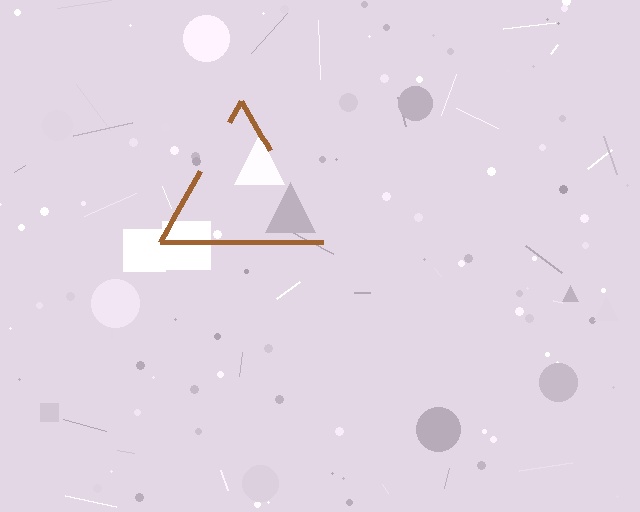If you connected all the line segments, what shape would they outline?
They would outline a triangle.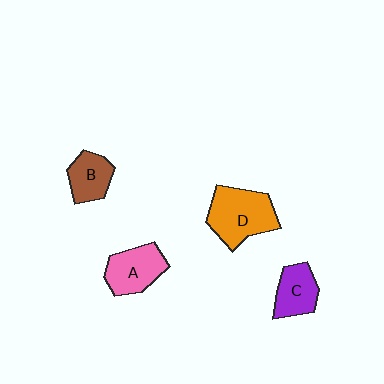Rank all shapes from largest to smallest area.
From largest to smallest: D (orange), A (pink), C (purple), B (brown).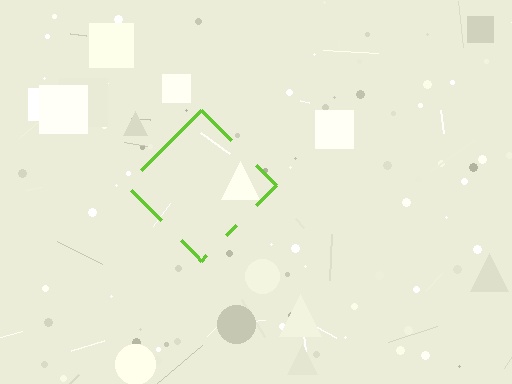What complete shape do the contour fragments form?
The contour fragments form a diamond.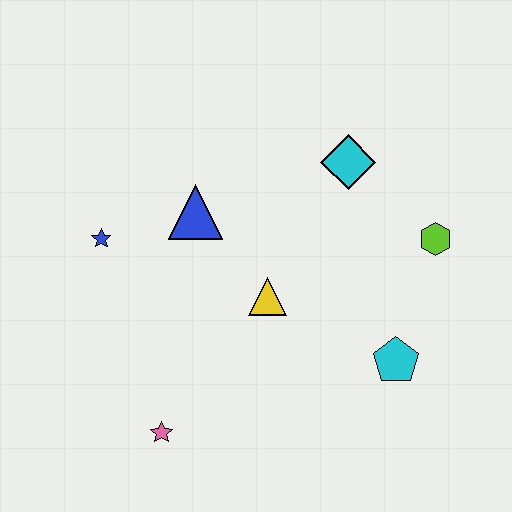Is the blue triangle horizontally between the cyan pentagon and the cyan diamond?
No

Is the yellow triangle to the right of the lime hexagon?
No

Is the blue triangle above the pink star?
Yes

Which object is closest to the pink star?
The yellow triangle is closest to the pink star.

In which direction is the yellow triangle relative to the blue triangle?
The yellow triangle is below the blue triangle.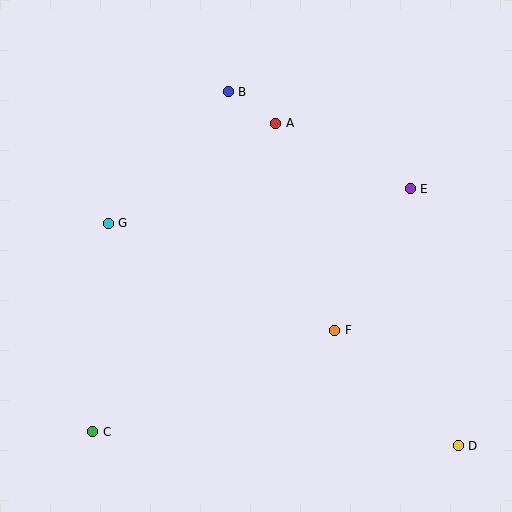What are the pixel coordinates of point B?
Point B is at (228, 92).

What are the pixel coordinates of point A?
Point A is at (276, 123).